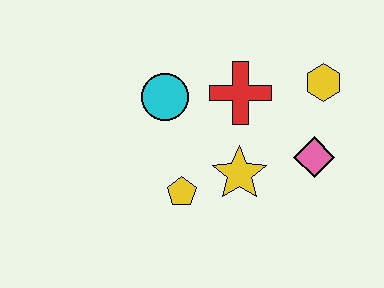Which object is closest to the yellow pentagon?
The yellow star is closest to the yellow pentagon.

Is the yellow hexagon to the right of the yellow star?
Yes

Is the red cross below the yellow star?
No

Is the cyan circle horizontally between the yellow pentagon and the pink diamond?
No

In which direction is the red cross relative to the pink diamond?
The red cross is to the left of the pink diamond.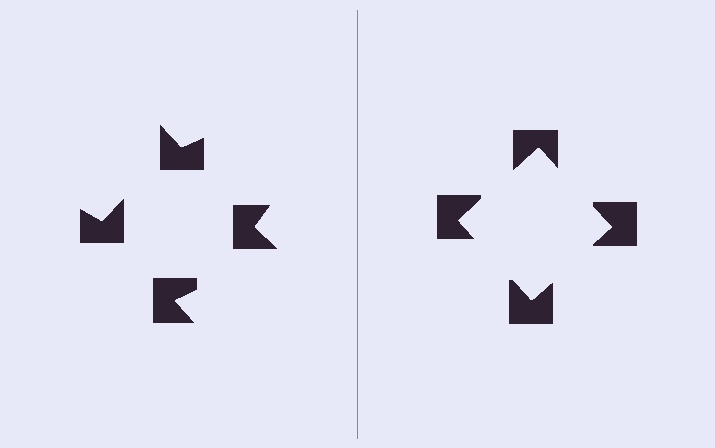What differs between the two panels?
The notched squares are positioned identically on both sides; only the wedge orientations differ. On the right they align to a square; on the left they are misaligned.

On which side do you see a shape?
An illusory square appears on the right side. On the left side the wedge cuts are rotated, so no coherent shape forms.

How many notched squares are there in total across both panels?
8 — 4 on each side.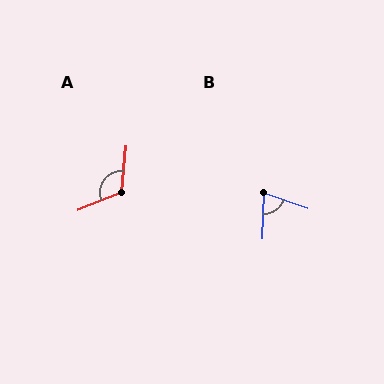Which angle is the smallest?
B, at approximately 73 degrees.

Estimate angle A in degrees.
Approximately 118 degrees.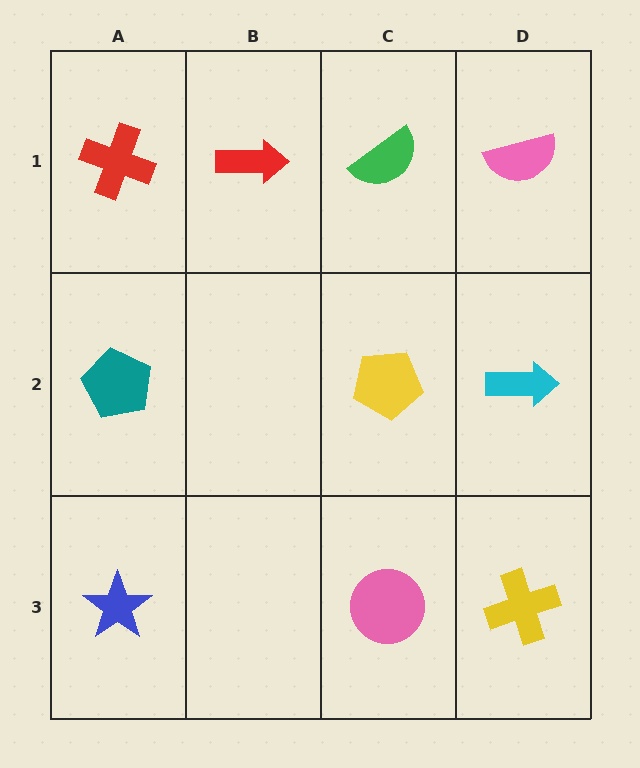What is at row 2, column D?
A cyan arrow.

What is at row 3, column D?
A yellow cross.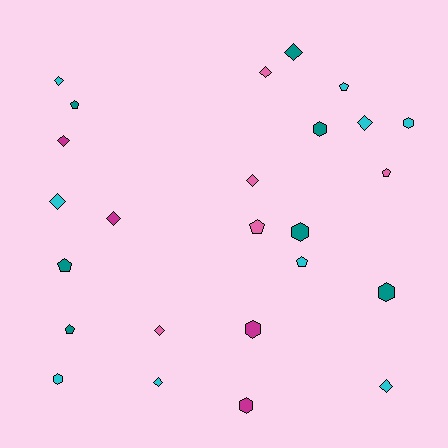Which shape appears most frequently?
Diamond, with 11 objects.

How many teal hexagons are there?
There are 3 teal hexagons.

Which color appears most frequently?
Cyan, with 9 objects.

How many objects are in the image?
There are 25 objects.